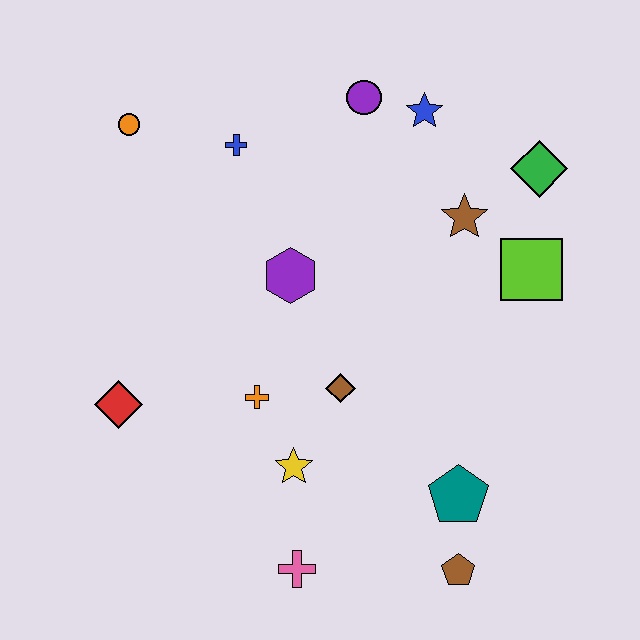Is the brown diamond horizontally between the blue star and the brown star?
No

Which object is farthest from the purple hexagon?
The brown pentagon is farthest from the purple hexagon.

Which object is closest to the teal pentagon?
The brown pentagon is closest to the teal pentagon.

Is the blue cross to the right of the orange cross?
No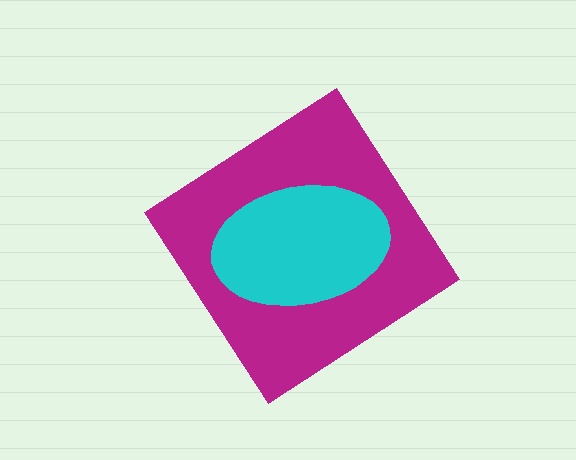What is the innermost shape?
The cyan ellipse.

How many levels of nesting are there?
2.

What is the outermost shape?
The magenta diamond.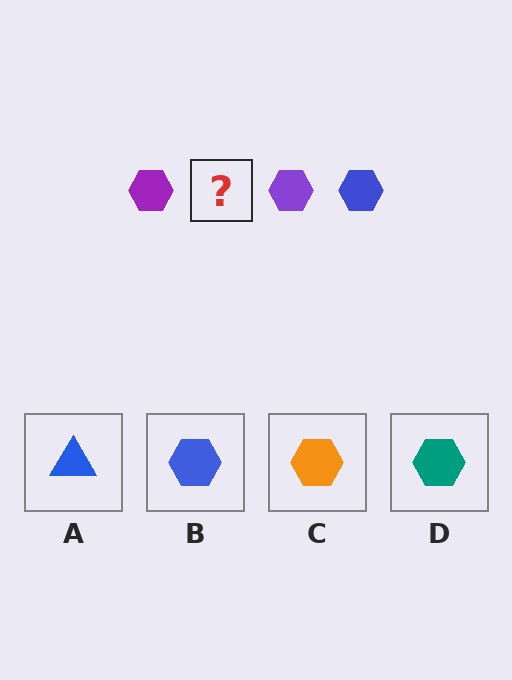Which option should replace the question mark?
Option B.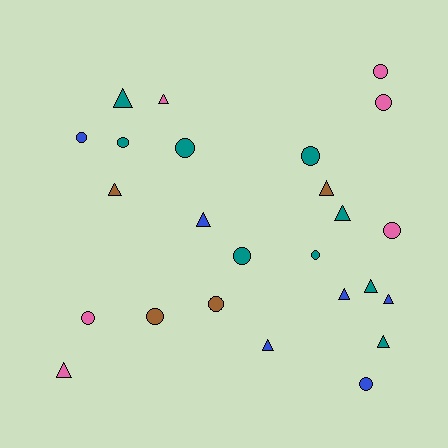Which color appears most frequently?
Teal, with 9 objects.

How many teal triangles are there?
There are 4 teal triangles.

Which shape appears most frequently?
Circle, with 13 objects.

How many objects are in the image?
There are 25 objects.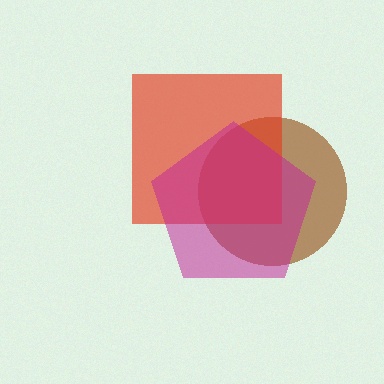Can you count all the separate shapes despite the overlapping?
Yes, there are 3 separate shapes.